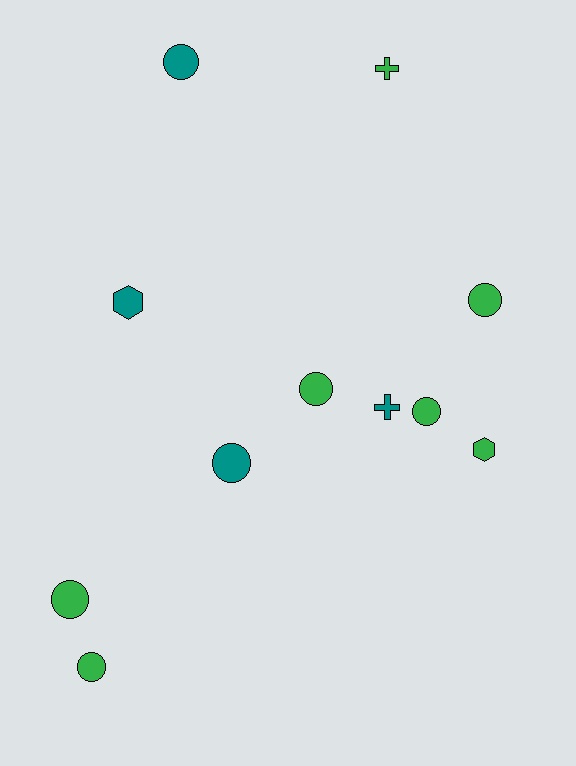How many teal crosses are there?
There is 1 teal cross.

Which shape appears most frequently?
Circle, with 7 objects.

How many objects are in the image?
There are 11 objects.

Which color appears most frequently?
Green, with 7 objects.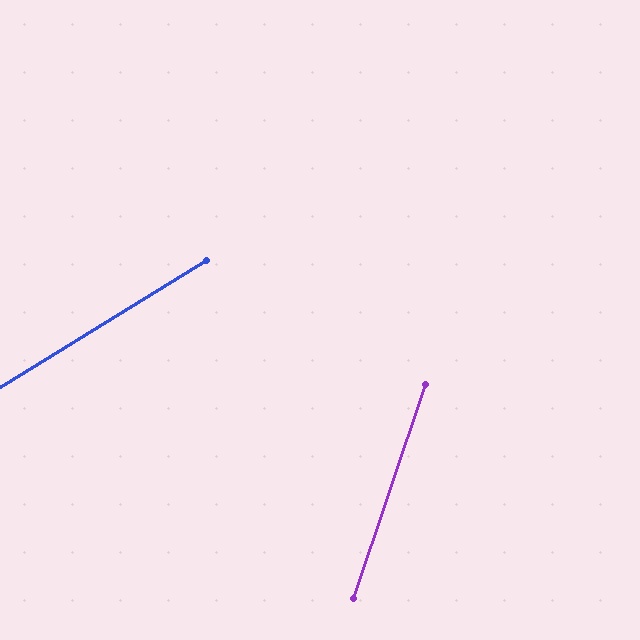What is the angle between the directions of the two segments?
Approximately 40 degrees.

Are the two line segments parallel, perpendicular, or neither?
Neither parallel nor perpendicular — they differ by about 40°.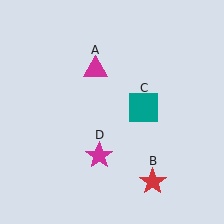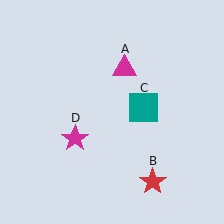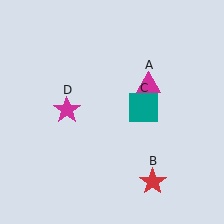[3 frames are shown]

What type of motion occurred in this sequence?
The magenta triangle (object A), magenta star (object D) rotated clockwise around the center of the scene.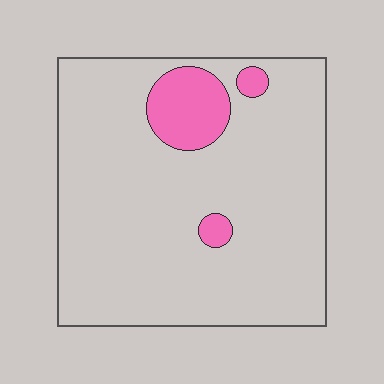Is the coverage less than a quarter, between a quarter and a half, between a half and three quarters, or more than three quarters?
Less than a quarter.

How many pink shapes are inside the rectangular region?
3.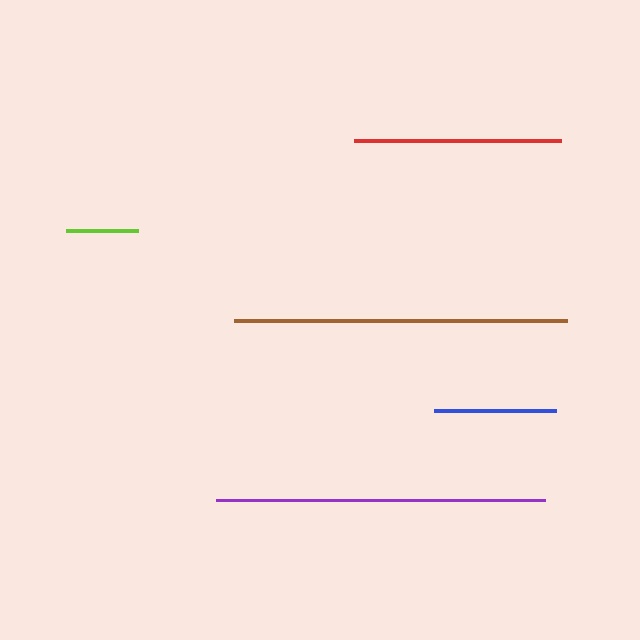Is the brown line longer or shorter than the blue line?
The brown line is longer than the blue line.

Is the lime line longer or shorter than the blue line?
The blue line is longer than the lime line.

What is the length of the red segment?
The red segment is approximately 207 pixels long.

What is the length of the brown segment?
The brown segment is approximately 332 pixels long.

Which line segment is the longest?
The brown line is the longest at approximately 332 pixels.